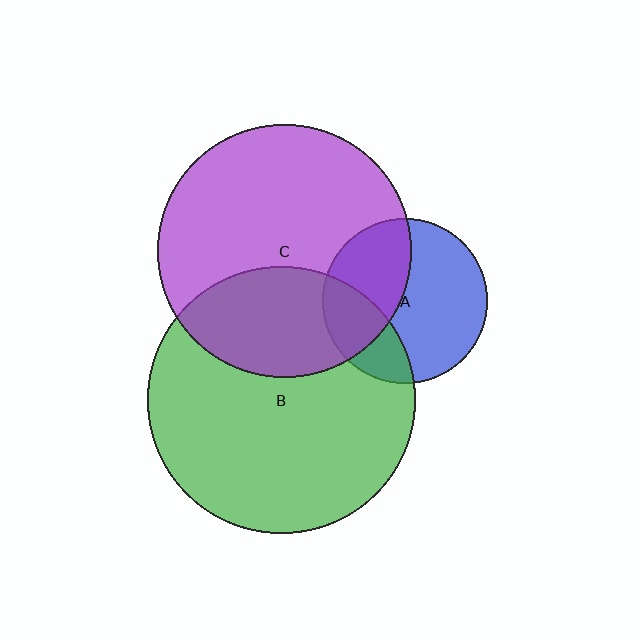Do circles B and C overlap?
Yes.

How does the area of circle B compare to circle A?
Approximately 2.6 times.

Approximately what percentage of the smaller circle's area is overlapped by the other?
Approximately 35%.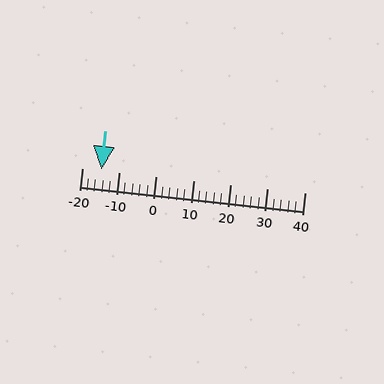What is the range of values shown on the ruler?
The ruler shows values from -20 to 40.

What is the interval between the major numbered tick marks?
The major tick marks are spaced 10 units apart.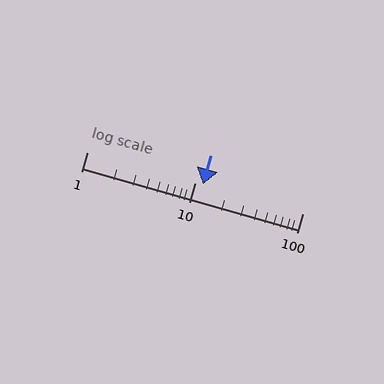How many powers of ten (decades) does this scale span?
The scale spans 2 decades, from 1 to 100.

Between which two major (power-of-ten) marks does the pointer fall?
The pointer is between 10 and 100.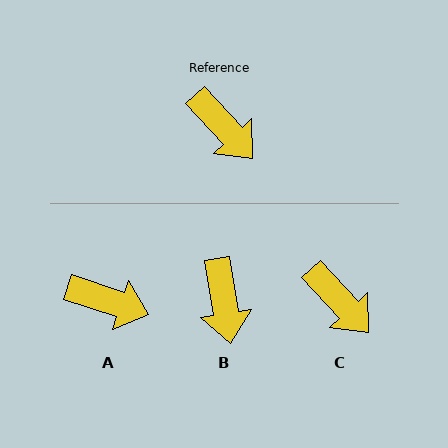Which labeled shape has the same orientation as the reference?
C.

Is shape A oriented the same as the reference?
No, it is off by about 29 degrees.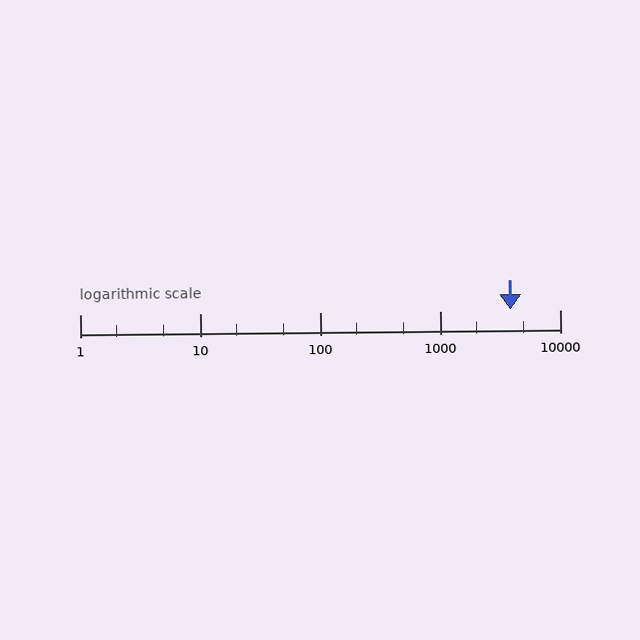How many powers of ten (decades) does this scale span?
The scale spans 4 decades, from 1 to 10000.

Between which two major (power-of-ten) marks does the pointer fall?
The pointer is between 1000 and 10000.